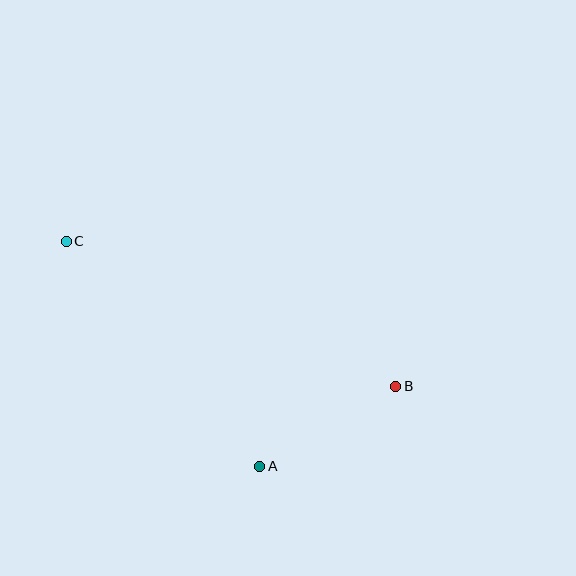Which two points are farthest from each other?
Points B and C are farthest from each other.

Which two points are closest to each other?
Points A and B are closest to each other.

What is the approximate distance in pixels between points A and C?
The distance between A and C is approximately 297 pixels.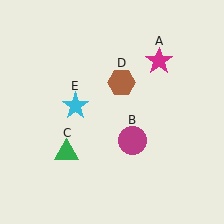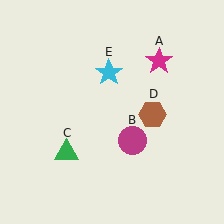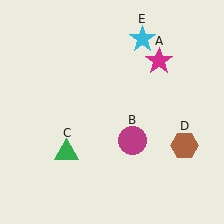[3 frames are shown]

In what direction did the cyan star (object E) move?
The cyan star (object E) moved up and to the right.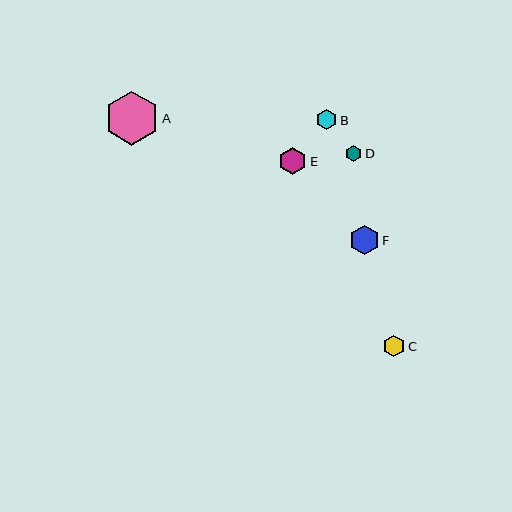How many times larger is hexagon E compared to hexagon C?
Hexagon E is approximately 1.3 times the size of hexagon C.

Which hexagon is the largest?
Hexagon A is the largest with a size of approximately 54 pixels.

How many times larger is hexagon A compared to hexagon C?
Hexagon A is approximately 2.5 times the size of hexagon C.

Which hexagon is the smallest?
Hexagon D is the smallest with a size of approximately 16 pixels.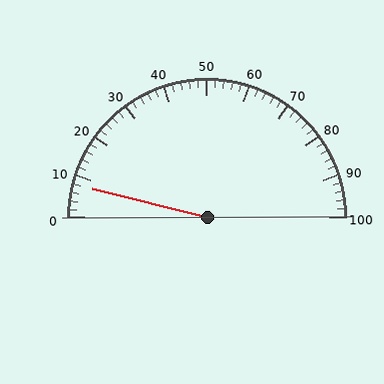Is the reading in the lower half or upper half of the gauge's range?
The reading is in the lower half of the range (0 to 100).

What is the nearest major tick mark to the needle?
The nearest major tick mark is 10.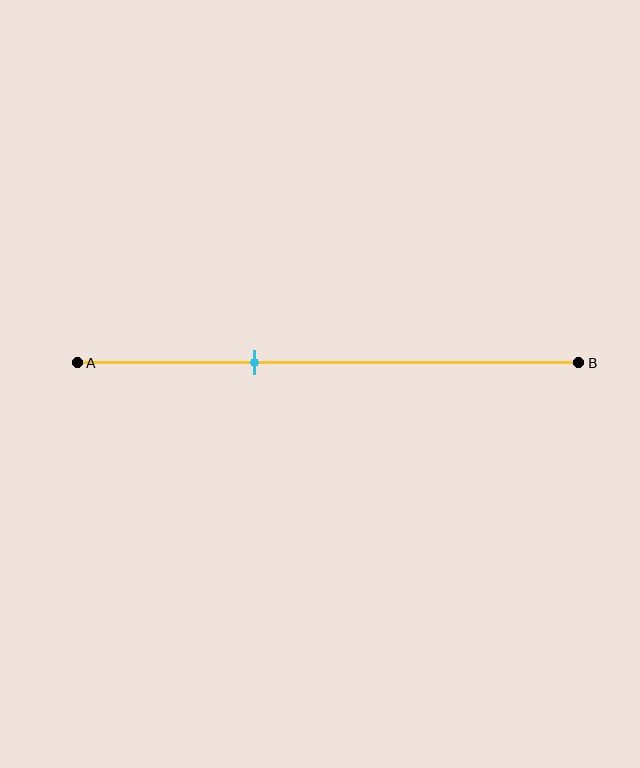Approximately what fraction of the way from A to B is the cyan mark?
The cyan mark is approximately 35% of the way from A to B.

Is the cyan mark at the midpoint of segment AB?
No, the mark is at about 35% from A, not at the 50% midpoint.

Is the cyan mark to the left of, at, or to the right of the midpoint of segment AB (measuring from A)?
The cyan mark is to the left of the midpoint of segment AB.